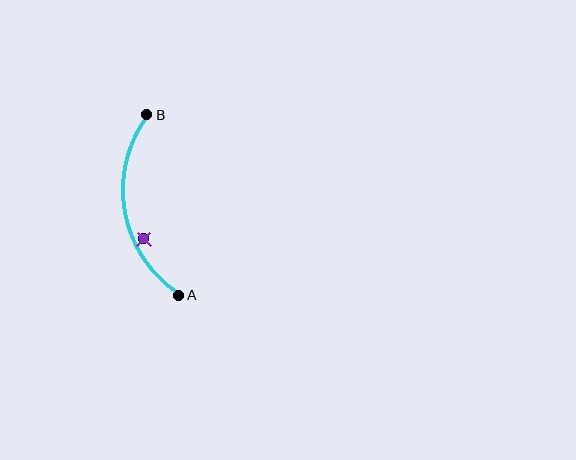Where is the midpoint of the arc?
The arc midpoint is the point on the curve farthest from the straight line joining A and B. It sits to the left of that line.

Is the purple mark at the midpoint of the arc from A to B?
No — the purple mark does not lie on the arc at all. It sits slightly inside the curve.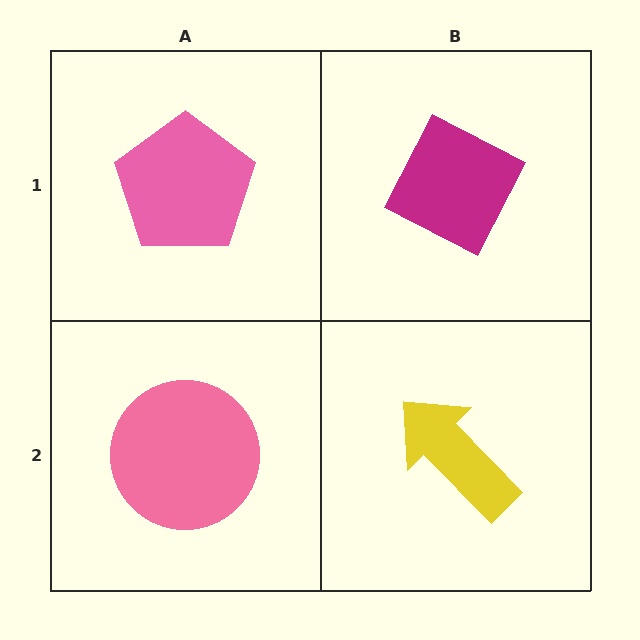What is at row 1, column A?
A pink pentagon.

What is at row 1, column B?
A magenta diamond.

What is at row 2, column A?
A pink circle.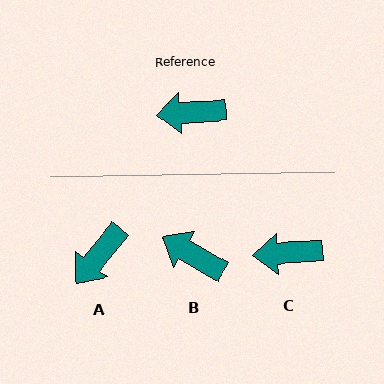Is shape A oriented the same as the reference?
No, it is off by about 47 degrees.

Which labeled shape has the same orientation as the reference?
C.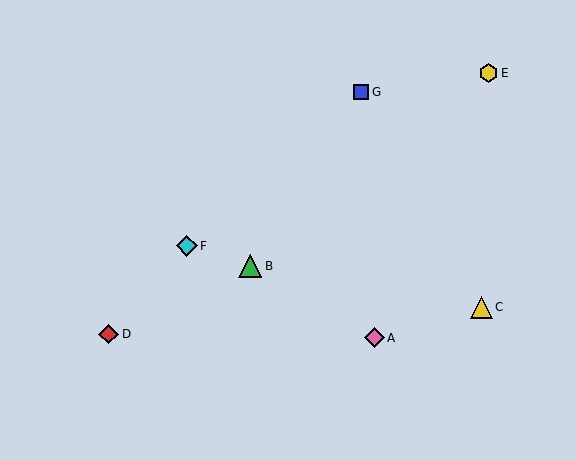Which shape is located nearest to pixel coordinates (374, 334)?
The pink diamond (labeled A) at (374, 338) is nearest to that location.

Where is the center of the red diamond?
The center of the red diamond is at (109, 334).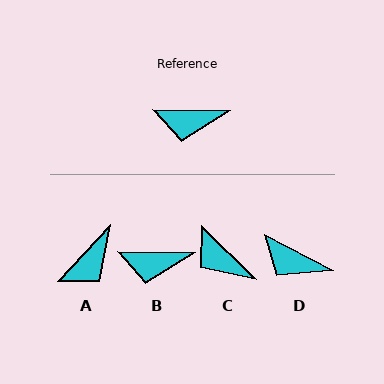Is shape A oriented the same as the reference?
No, it is off by about 48 degrees.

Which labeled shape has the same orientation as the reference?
B.